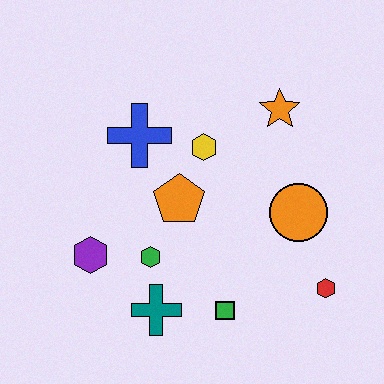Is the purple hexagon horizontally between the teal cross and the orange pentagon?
No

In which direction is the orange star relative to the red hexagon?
The orange star is above the red hexagon.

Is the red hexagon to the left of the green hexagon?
No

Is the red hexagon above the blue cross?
No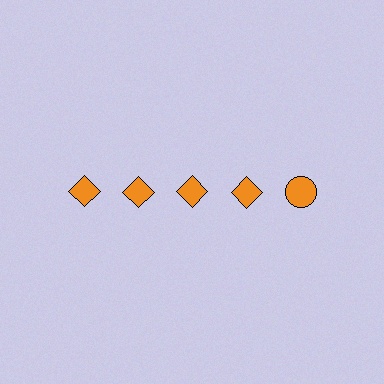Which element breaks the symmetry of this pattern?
The orange circle in the top row, rightmost column breaks the symmetry. All other shapes are orange diamonds.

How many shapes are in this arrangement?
There are 5 shapes arranged in a grid pattern.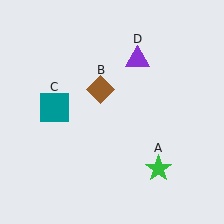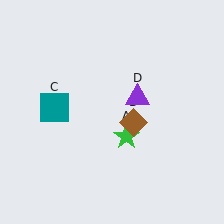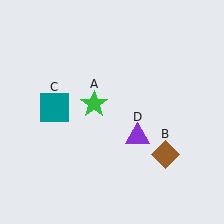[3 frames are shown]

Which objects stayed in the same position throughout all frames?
Teal square (object C) remained stationary.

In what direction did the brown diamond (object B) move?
The brown diamond (object B) moved down and to the right.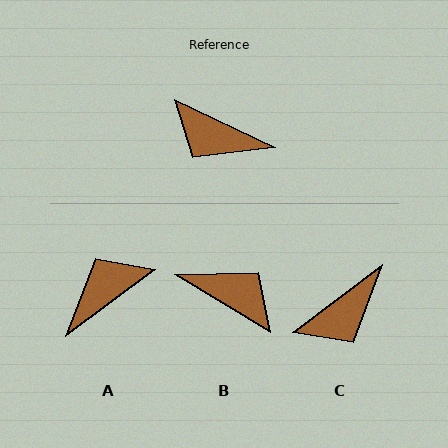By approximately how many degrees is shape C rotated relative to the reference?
Approximately 62 degrees counter-clockwise.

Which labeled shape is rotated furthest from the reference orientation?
B, about 174 degrees away.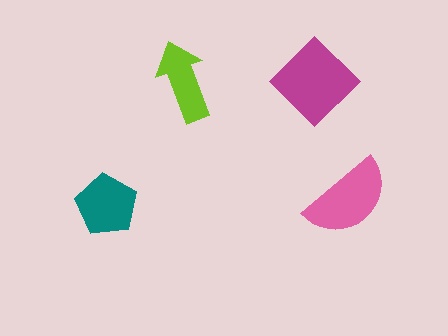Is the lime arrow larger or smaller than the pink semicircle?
Smaller.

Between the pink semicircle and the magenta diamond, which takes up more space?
The magenta diamond.